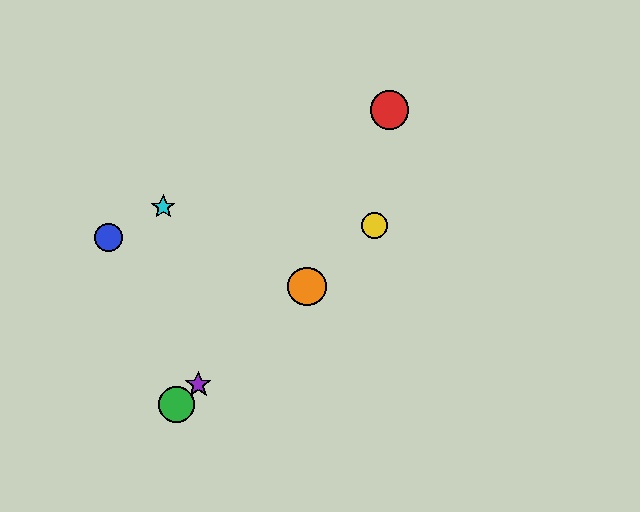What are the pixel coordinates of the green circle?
The green circle is at (177, 404).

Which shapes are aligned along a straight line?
The green circle, the yellow circle, the purple star, the orange circle are aligned along a straight line.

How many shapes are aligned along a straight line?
4 shapes (the green circle, the yellow circle, the purple star, the orange circle) are aligned along a straight line.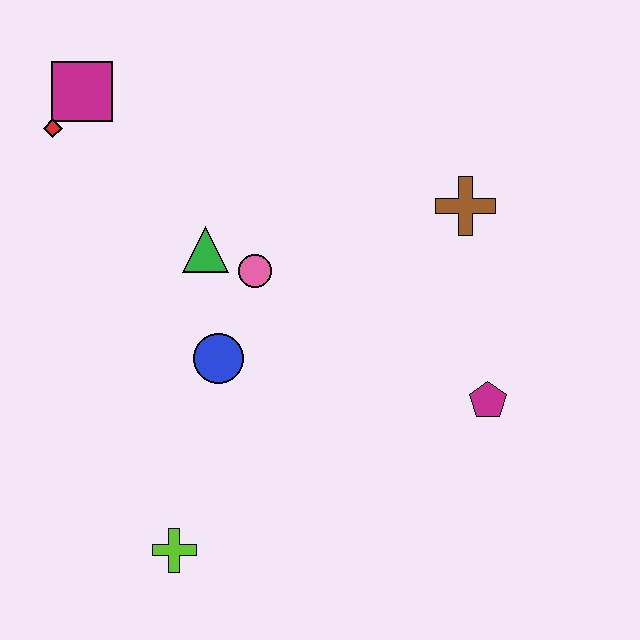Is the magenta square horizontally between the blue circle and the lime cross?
No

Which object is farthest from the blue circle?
The magenta square is farthest from the blue circle.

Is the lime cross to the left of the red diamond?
No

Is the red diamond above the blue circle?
Yes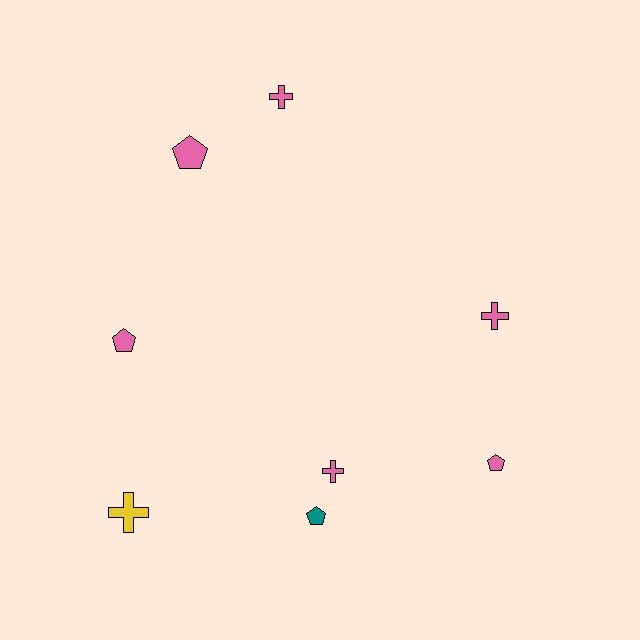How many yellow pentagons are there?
There are no yellow pentagons.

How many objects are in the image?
There are 8 objects.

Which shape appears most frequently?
Pentagon, with 4 objects.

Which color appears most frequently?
Pink, with 6 objects.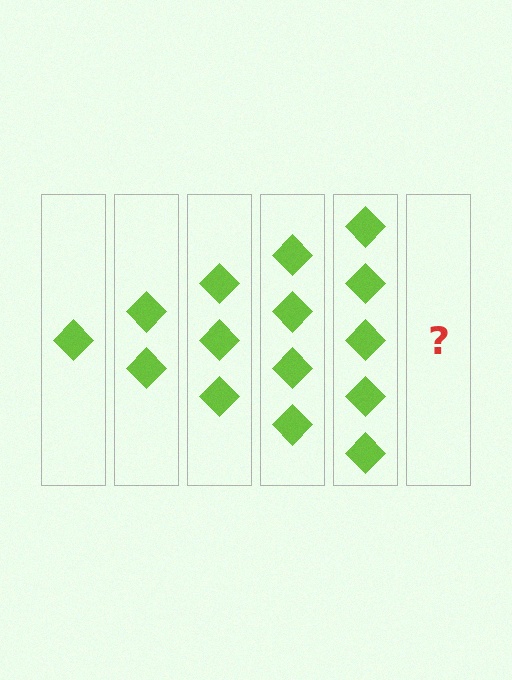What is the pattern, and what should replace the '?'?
The pattern is that each step adds one more diamond. The '?' should be 6 diamonds.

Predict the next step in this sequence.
The next step is 6 diamonds.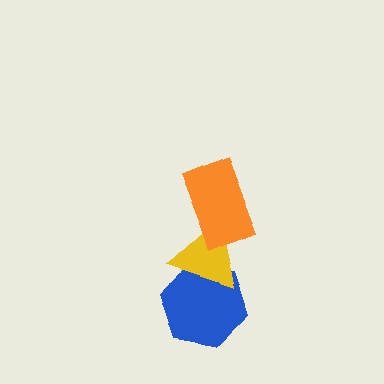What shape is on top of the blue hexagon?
The yellow triangle is on top of the blue hexagon.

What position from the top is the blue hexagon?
The blue hexagon is 3rd from the top.